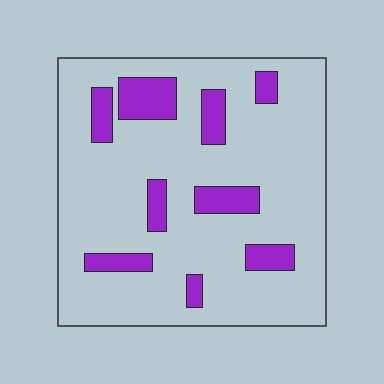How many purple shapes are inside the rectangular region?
9.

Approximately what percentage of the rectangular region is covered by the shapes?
Approximately 15%.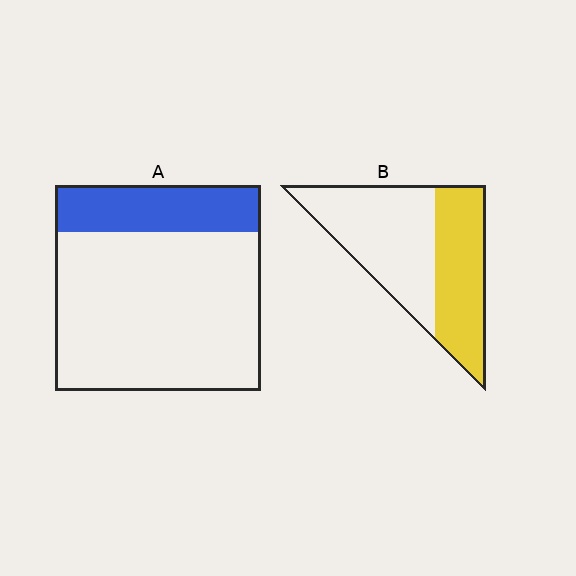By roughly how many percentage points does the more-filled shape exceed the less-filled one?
By roughly 20 percentage points (B over A).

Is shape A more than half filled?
No.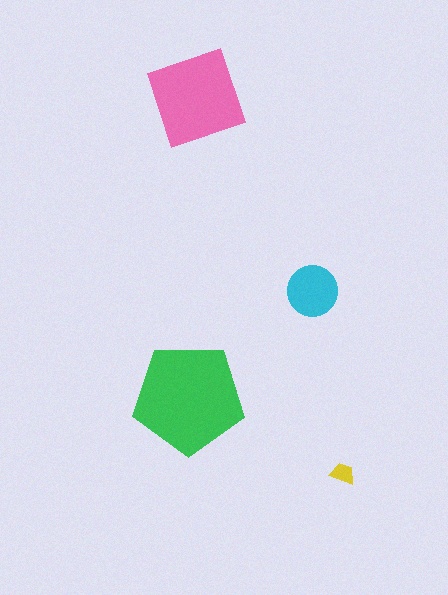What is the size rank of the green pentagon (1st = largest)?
1st.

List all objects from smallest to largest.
The yellow trapezoid, the cyan circle, the pink square, the green pentagon.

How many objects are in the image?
There are 4 objects in the image.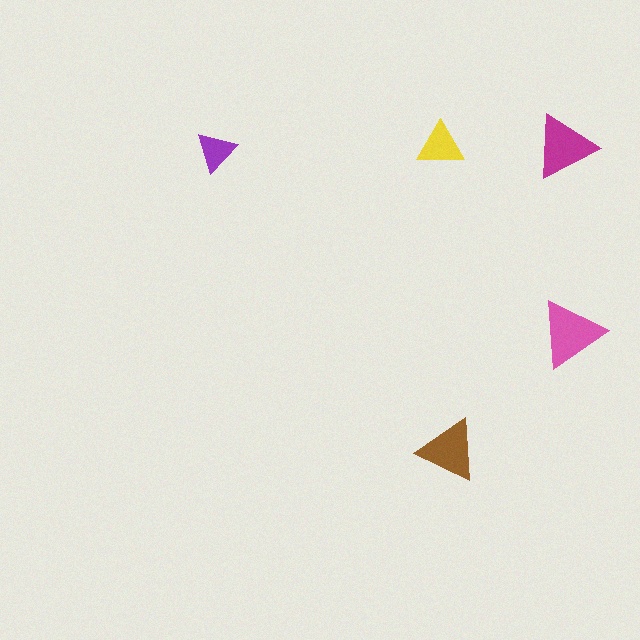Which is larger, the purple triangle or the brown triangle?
The brown one.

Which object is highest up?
The yellow triangle is topmost.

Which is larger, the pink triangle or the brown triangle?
The pink one.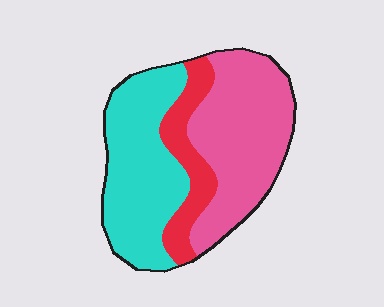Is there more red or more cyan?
Cyan.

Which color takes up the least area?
Red, at roughly 15%.